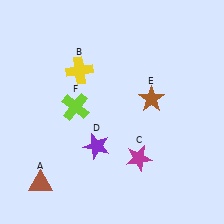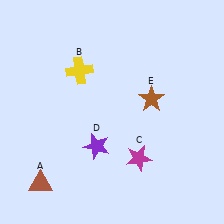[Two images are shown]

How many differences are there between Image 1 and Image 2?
There is 1 difference between the two images.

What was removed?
The lime cross (F) was removed in Image 2.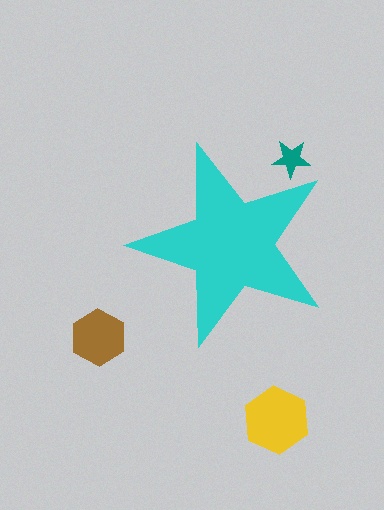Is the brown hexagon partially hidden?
No, the brown hexagon is fully visible.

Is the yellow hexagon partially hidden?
No, the yellow hexagon is fully visible.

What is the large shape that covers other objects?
A cyan star.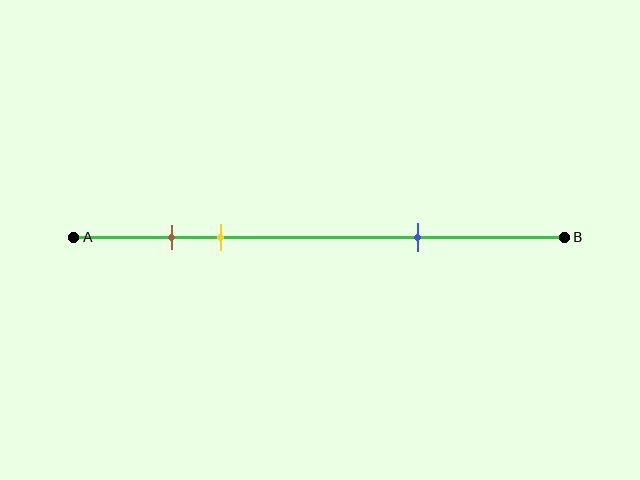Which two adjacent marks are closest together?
The brown and yellow marks are the closest adjacent pair.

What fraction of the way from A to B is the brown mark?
The brown mark is approximately 20% (0.2) of the way from A to B.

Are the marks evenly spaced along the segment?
No, the marks are not evenly spaced.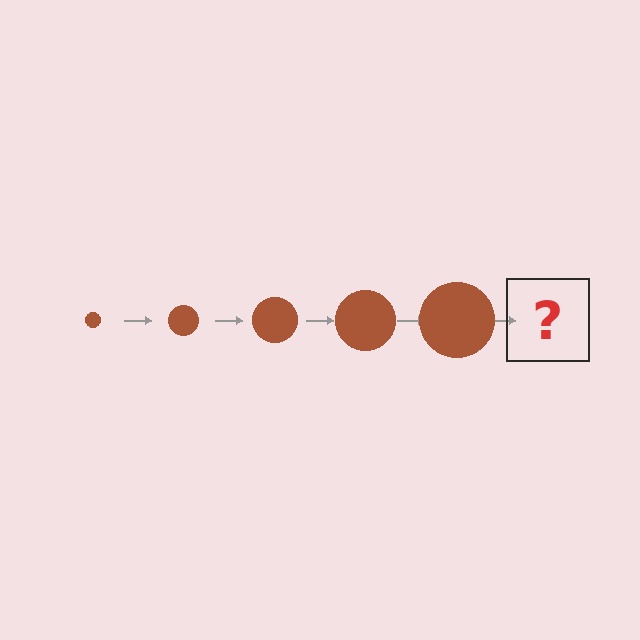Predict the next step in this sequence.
The next step is a brown circle, larger than the previous one.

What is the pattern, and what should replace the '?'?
The pattern is that the circle gets progressively larger each step. The '?' should be a brown circle, larger than the previous one.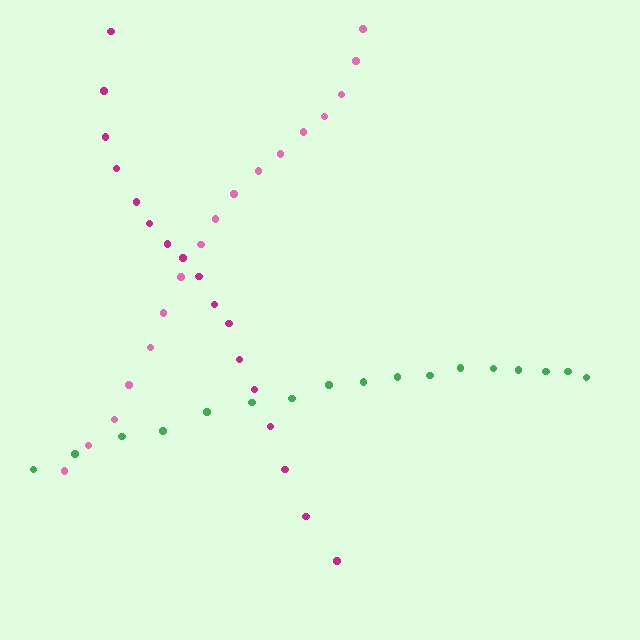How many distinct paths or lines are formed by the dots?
There are 3 distinct paths.